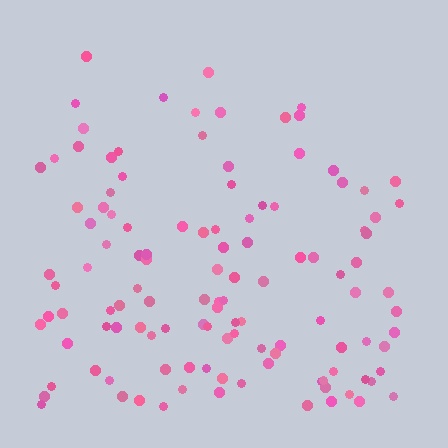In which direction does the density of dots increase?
From top to bottom, with the bottom side densest.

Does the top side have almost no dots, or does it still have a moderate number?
Still a moderate number, just noticeably fewer than the bottom.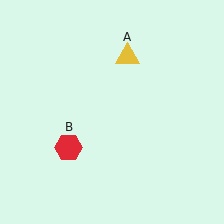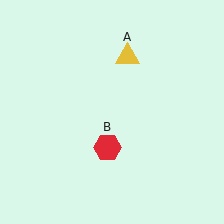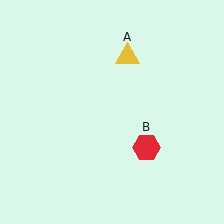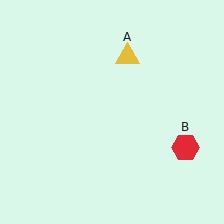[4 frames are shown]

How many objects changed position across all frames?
1 object changed position: red hexagon (object B).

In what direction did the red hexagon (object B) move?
The red hexagon (object B) moved right.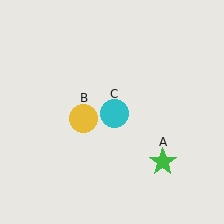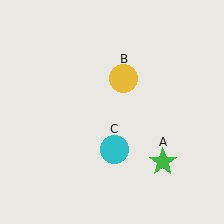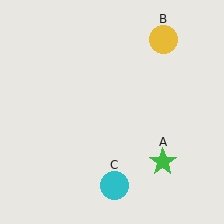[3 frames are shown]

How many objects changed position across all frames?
2 objects changed position: yellow circle (object B), cyan circle (object C).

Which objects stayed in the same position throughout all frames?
Green star (object A) remained stationary.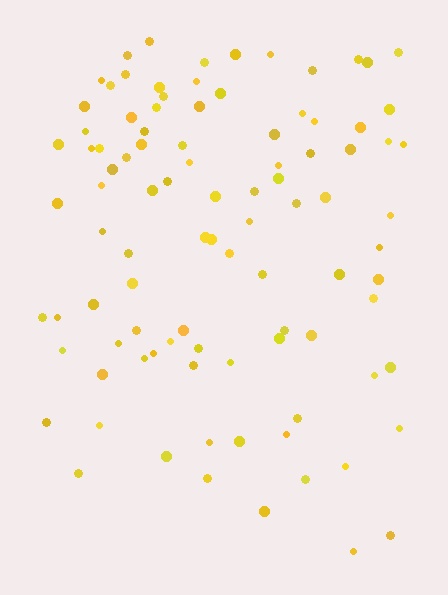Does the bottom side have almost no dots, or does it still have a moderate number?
Still a moderate number, just noticeably fewer than the top.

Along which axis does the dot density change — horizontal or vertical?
Vertical.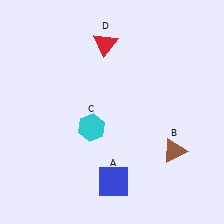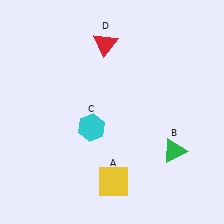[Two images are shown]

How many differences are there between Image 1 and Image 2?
There are 2 differences between the two images.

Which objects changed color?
A changed from blue to yellow. B changed from brown to green.